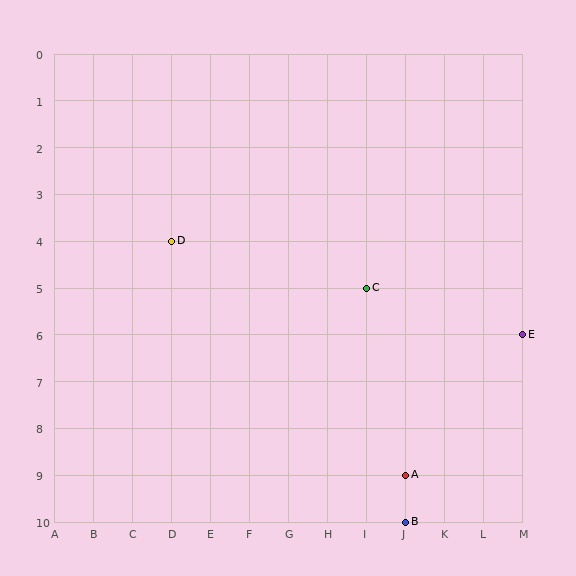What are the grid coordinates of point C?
Point C is at grid coordinates (I, 5).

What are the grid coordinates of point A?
Point A is at grid coordinates (J, 9).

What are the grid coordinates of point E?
Point E is at grid coordinates (M, 6).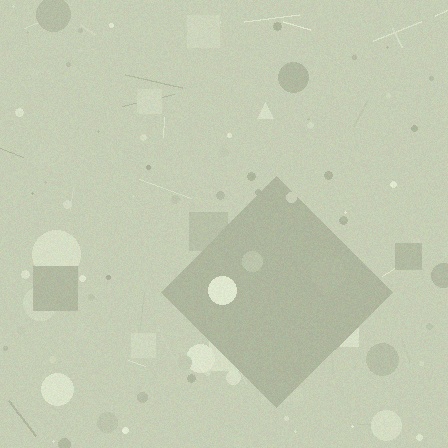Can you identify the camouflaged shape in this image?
The camouflaged shape is a diamond.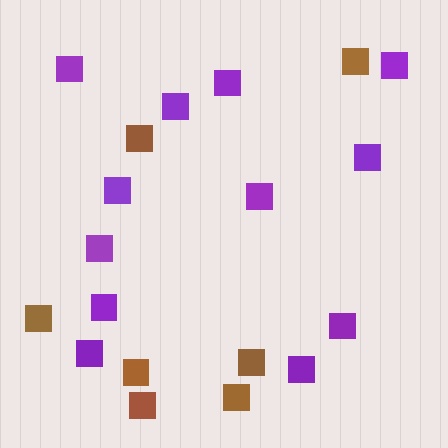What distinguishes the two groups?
There are 2 groups: one group of purple squares (12) and one group of brown squares (7).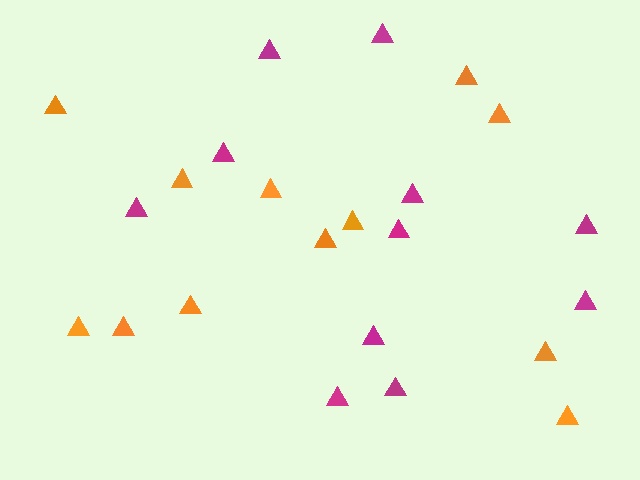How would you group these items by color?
There are 2 groups: one group of magenta triangles (11) and one group of orange triangles (12).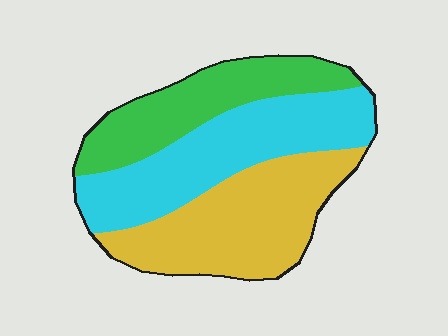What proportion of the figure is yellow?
Yellow takes up about three eighths (3/8) of the figure.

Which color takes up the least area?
Green, at roughly 25%.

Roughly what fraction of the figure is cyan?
Cyan covers around 35% of the figure.